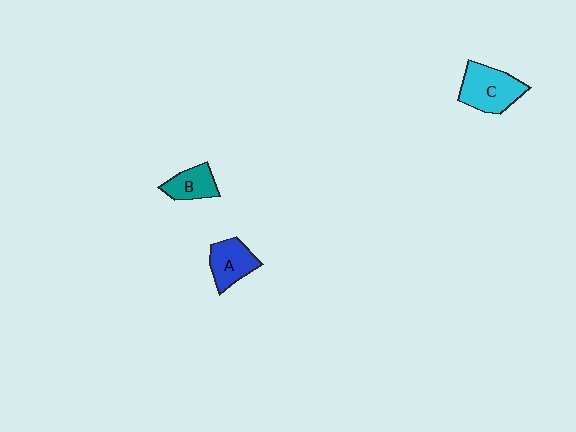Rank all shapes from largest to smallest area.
From largest to smallest: C (cyan), A (blue), B (teal).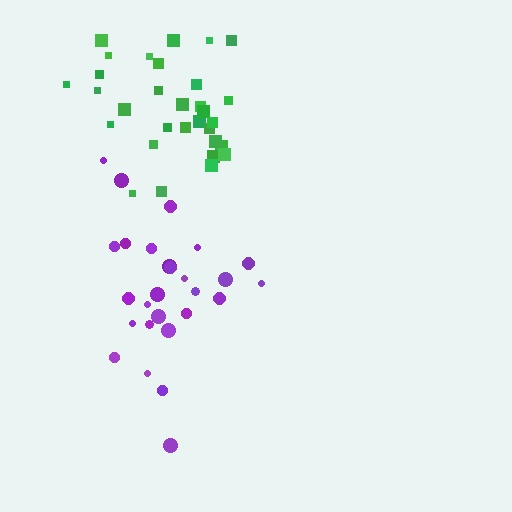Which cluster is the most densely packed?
Green.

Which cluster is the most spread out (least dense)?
Purple.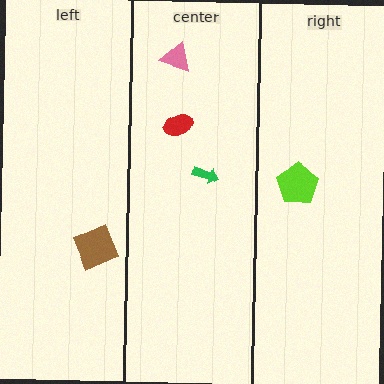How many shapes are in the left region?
1.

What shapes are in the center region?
The red ellipse, the pink triangle, the green arrow.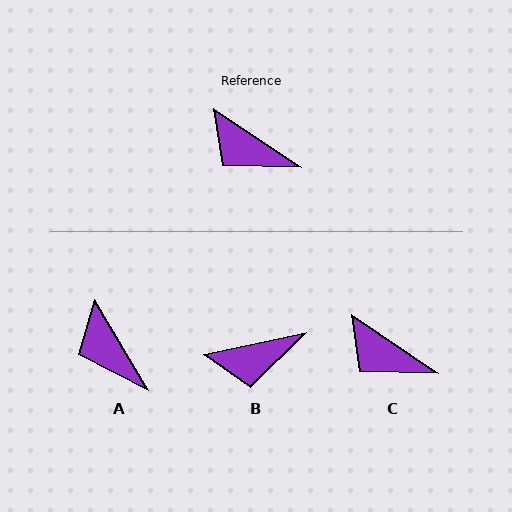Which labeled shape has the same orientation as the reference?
C.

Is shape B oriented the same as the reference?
No, it is off by about 46 degrees.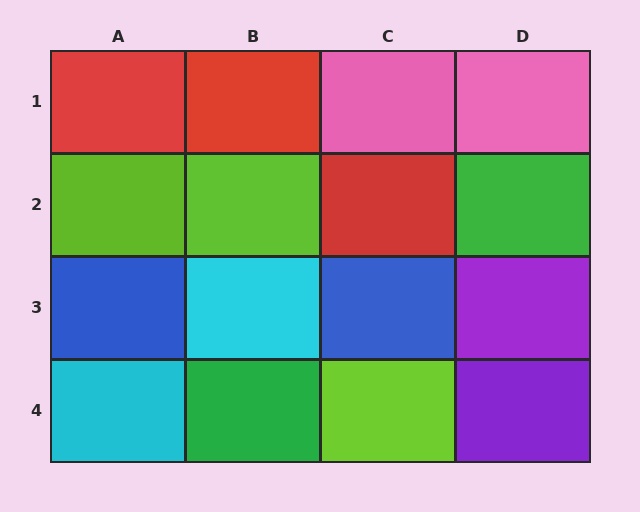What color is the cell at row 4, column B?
Green.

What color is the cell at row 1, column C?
Pink.